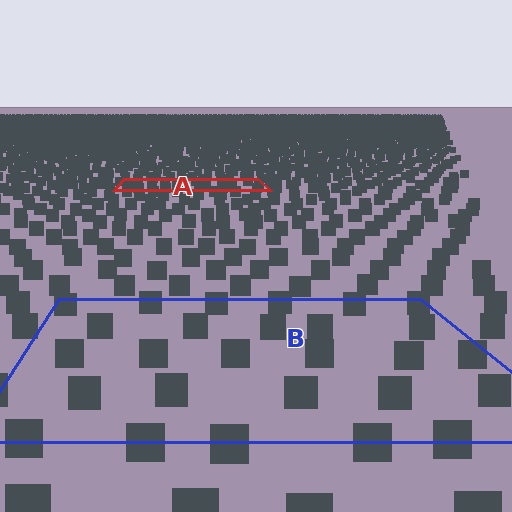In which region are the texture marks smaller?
The texture marks are smaller in region A, because it is farther away.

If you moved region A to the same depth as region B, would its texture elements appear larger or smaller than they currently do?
They would appear larger. At a closer depth, the same texture elements are projected at a bigger on-screen size.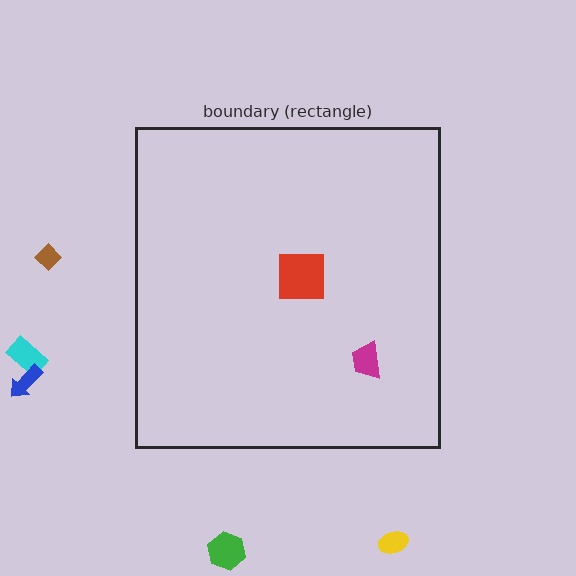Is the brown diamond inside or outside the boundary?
Outside.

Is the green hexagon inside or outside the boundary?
Outside.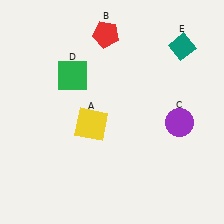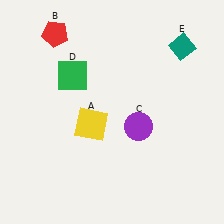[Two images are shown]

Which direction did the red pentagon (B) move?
The red pentagon (B) moved left.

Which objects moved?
The objects that moved are: the red pentagon (B), the purple circle (C).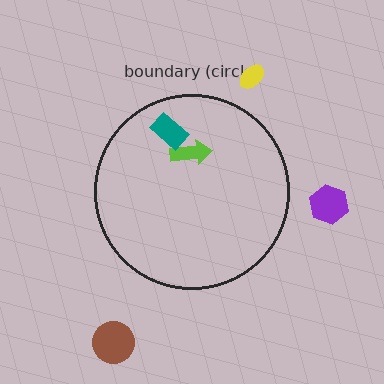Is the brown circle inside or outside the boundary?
Outside.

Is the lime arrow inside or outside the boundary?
Inside.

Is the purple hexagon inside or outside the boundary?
Outside.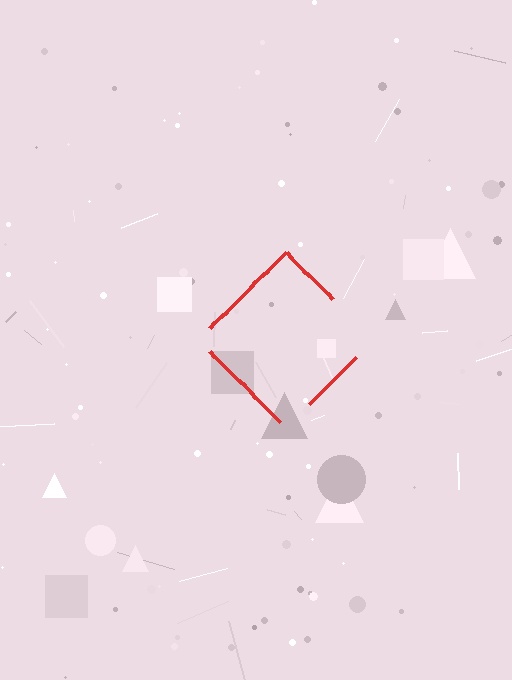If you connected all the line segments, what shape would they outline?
They would outline a diamond.